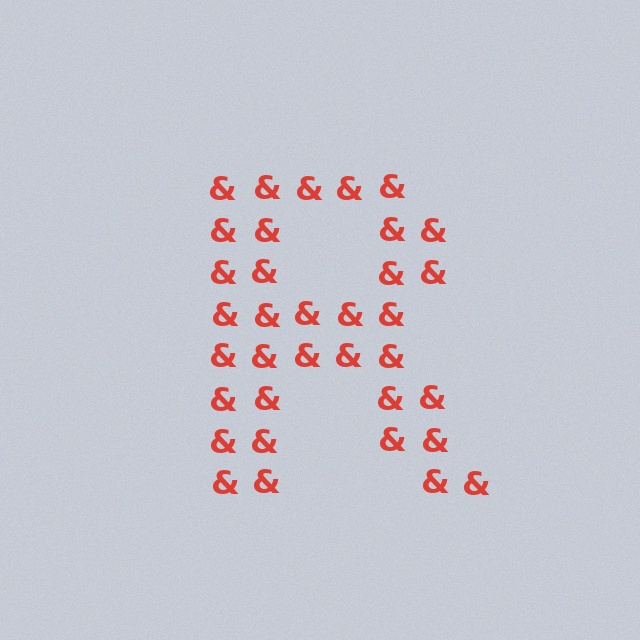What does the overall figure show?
The overall figure shows the letter R.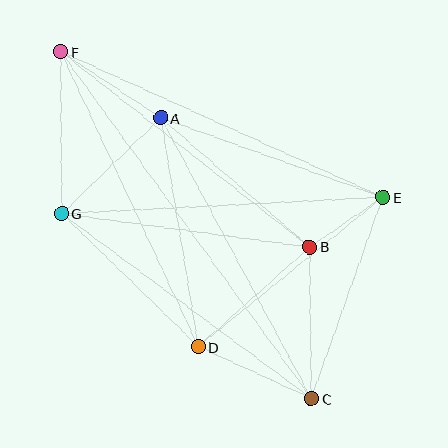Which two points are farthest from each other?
Points C and F are farthest from each other.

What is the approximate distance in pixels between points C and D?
The distance between C and D is approximately 125 pixels.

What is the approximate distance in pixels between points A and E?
The distance between A and E is approximately 236 pixels.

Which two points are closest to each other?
Points B and E are closest to each other.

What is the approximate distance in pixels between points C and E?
The distance between C and E is approximately 214 pixels.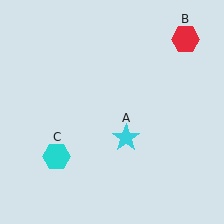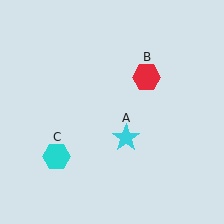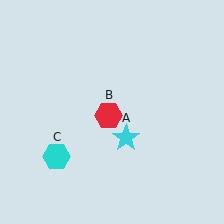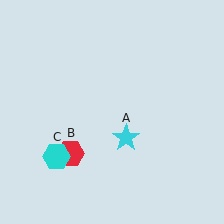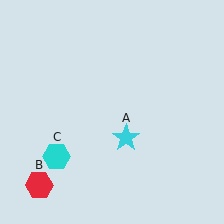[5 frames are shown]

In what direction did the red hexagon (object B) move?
The red hexagon (object B) moved down and to the left.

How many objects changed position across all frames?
1 object changed position: red hexagon (object B).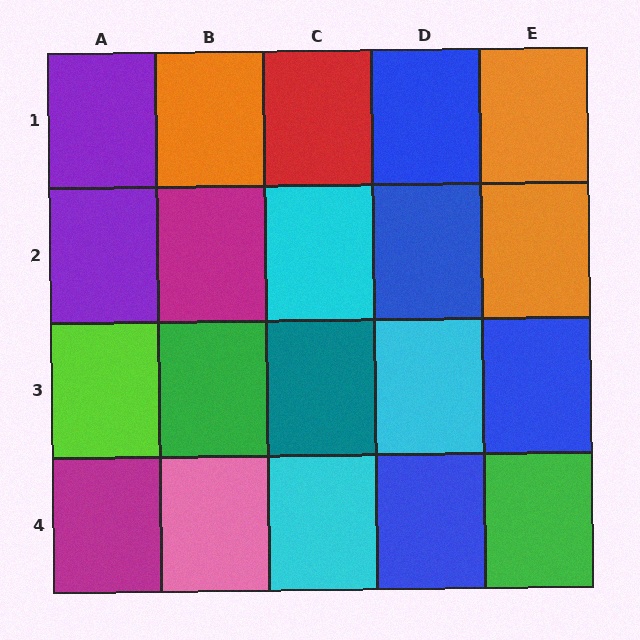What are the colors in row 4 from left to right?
Magenta, pink, cyan, blue, green.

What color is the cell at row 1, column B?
Orange.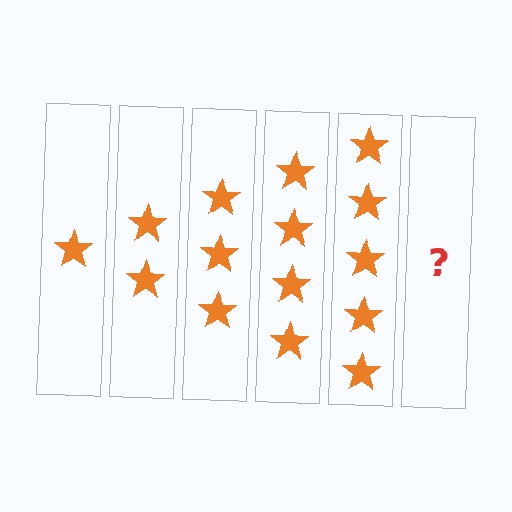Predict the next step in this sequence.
The next step is 6 stars.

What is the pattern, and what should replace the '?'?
The pattern is that each step adds one more star. The '?' should be 6 stars.